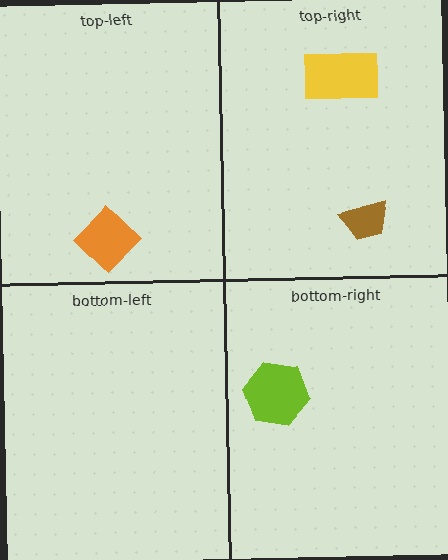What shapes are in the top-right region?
The brown trapezoid, the yellow rectangle.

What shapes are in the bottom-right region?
The lime hexagon.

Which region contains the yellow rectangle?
The top-right region.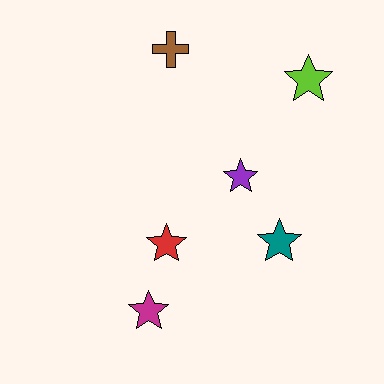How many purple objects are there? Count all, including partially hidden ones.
There is 1 purple object.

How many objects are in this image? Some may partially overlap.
There are 6 objects.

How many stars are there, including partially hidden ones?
There are 5 stars.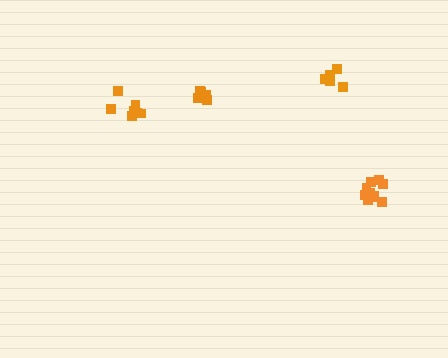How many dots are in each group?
Group 1: 6 dots, Group 2: 7 dots, Group 3: 11 dots, Group 4: 5 dots (29 total).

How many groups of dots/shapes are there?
There are 4 groups.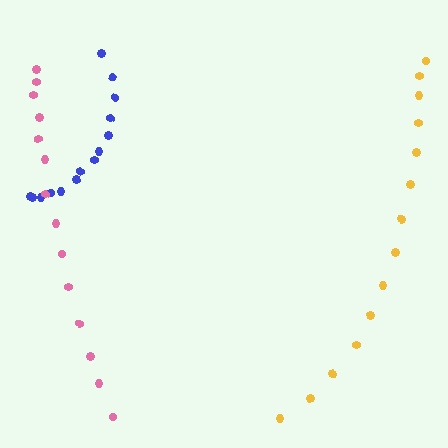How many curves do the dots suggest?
There are 3 distinct paths.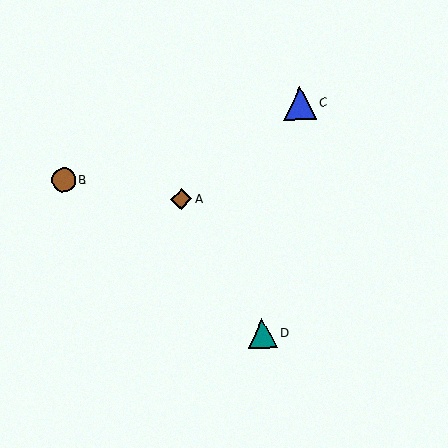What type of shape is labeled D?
Shape D is a teal triangle.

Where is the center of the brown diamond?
The center of the brown diamond is at (181, 199).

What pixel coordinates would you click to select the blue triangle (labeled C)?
Click at (300, 103) to select the blue triangle C.